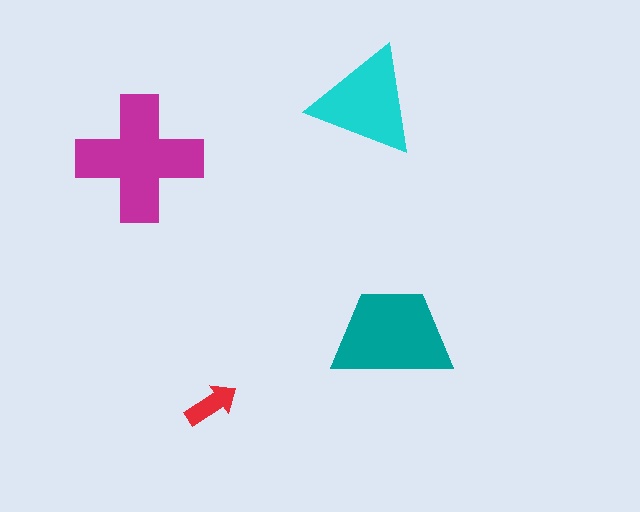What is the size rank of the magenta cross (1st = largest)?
1st.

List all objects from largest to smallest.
The magenta cross, the teal trapezoid, the cyan triangle, the red arrow.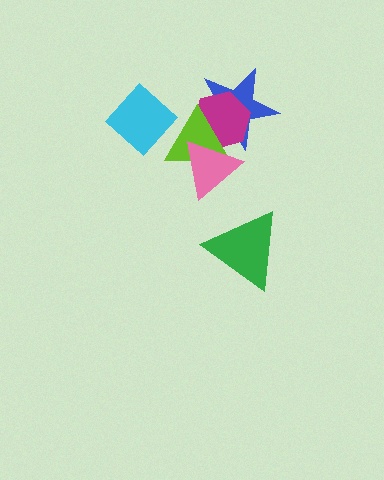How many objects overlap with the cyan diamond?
0 objects overlap with the cyan diamond.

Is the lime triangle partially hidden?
Yes, it is partially covered by another shape.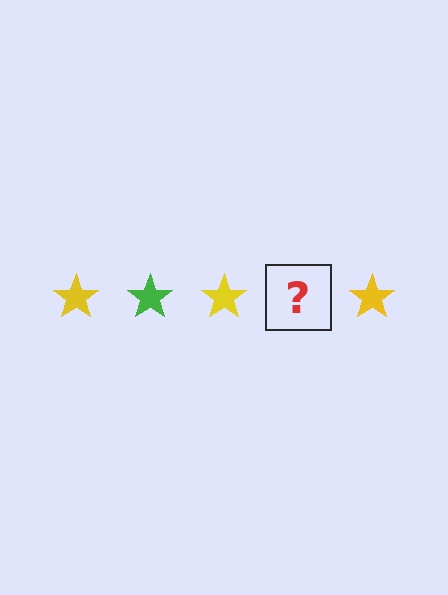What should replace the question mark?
The question mark should be replaced with a green star.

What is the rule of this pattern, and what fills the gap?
The rule is that the pattern cycles through yellow, green stars. The gap should be filled with a green star.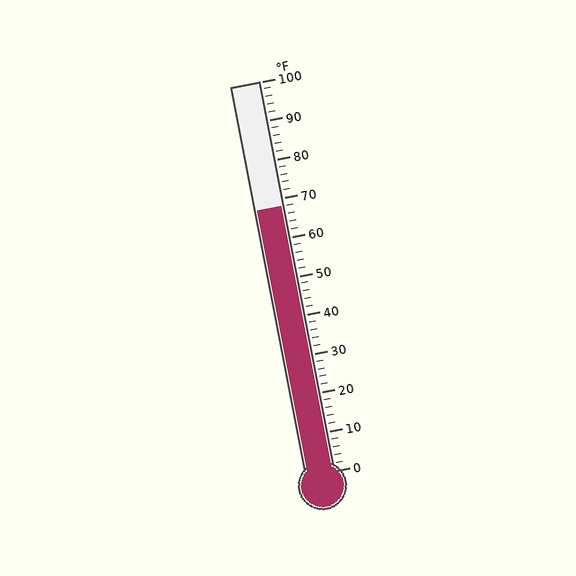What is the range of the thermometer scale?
The thermometer scale ranges from 0°F to 100°F.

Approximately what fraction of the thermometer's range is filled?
The thermometer is filled to approximately 70% of its range.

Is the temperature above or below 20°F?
The temperature is above 20°F.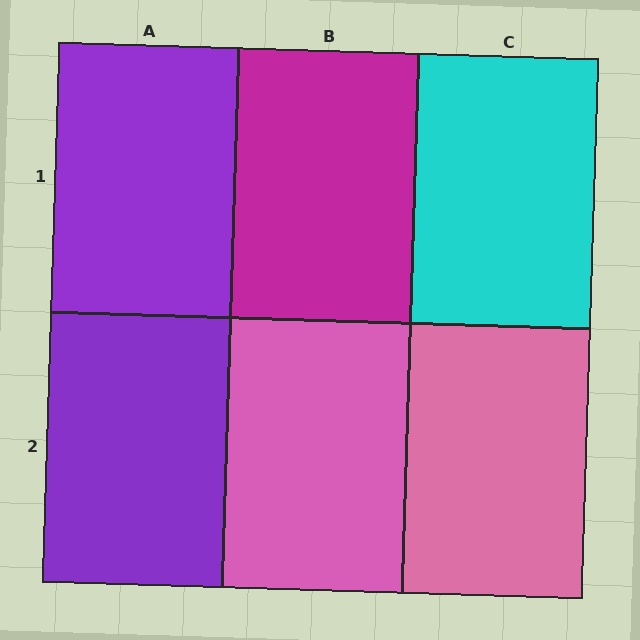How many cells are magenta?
1 cell is magenta.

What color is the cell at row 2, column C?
Pink.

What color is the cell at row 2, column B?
Pink.